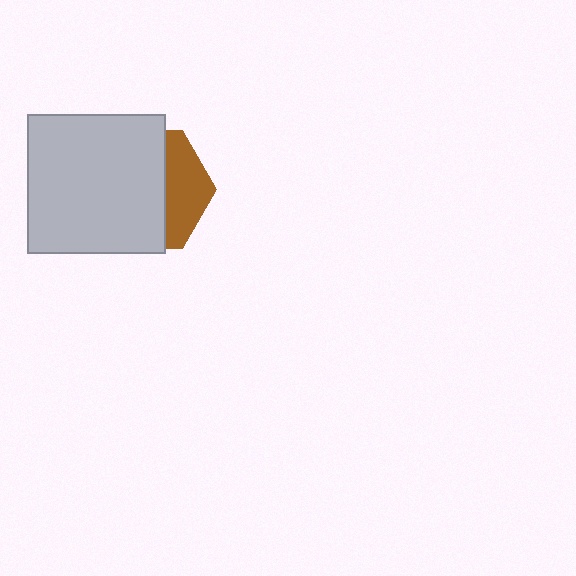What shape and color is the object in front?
The object in front is a light gray square.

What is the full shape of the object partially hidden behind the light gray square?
The partially hidden object is a brown hexagon.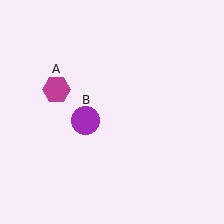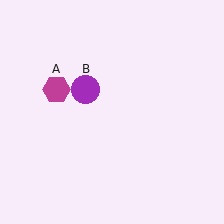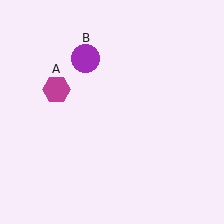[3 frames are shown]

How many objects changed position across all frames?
1 object changed position: purple circle (object B).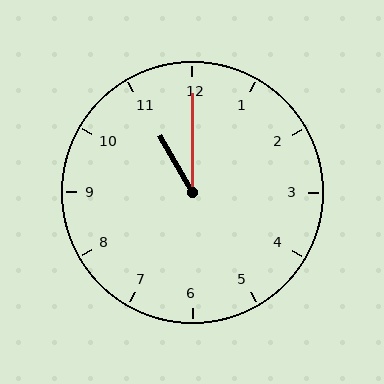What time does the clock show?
11:00.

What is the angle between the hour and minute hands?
Approximately 30 degrees.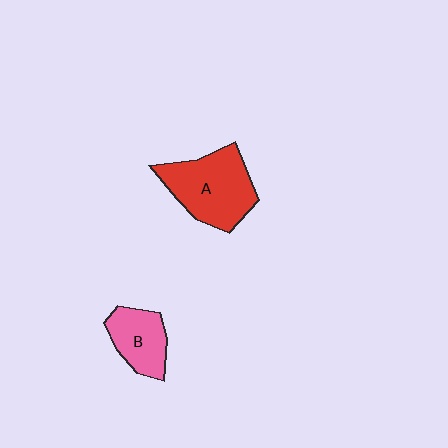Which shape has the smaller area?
Shape B (pink).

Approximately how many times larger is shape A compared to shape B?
Approximately 1.7 times.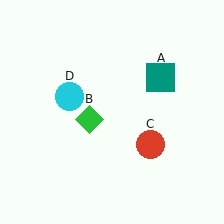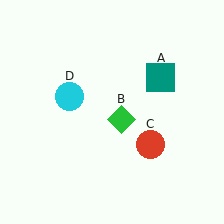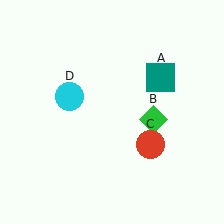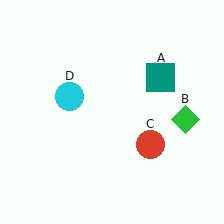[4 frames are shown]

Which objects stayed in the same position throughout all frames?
Teal square (object A) and red circle (object C) and cyan circle (object D) remained stationary.